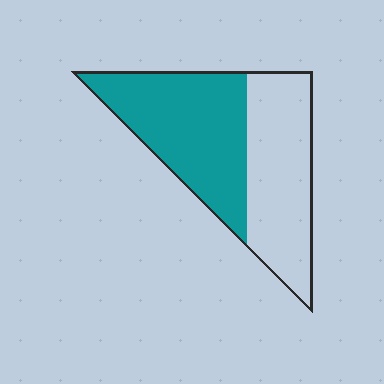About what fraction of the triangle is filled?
About one half (1/2).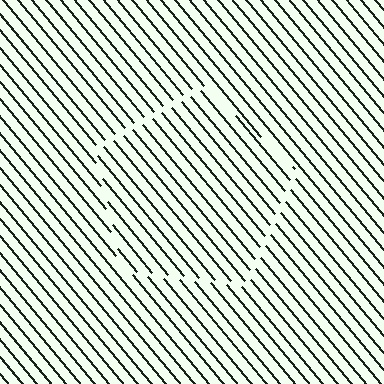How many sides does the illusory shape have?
5 sides — the line-ends trace a pentagon.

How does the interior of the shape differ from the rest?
The interior of the shape contains the same grating, shifted by half a period — the contour is defined by the phase discontinuity where line-ends from the inner and outer gratings abut.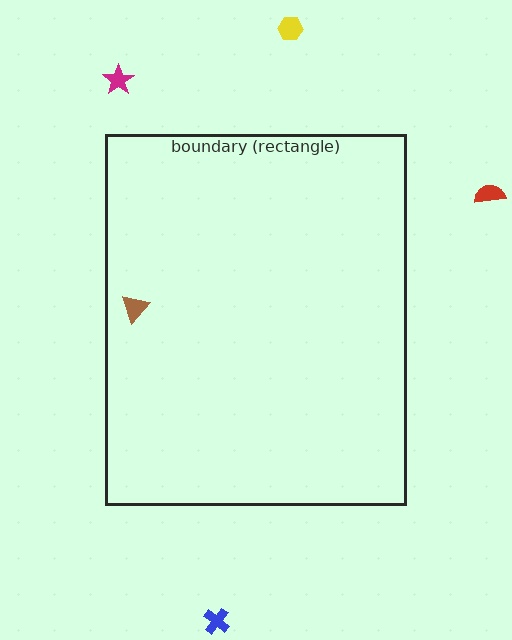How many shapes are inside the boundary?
1 inside, 4 outside.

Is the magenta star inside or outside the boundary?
Outside.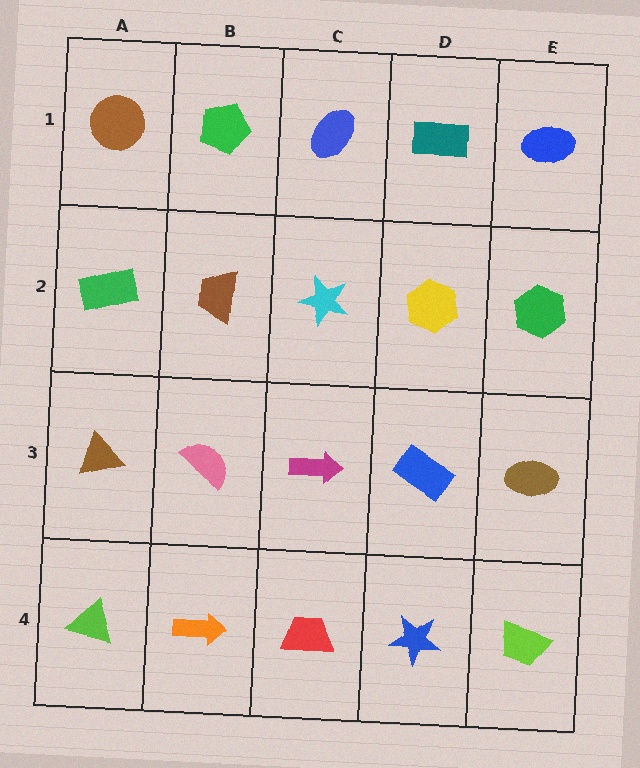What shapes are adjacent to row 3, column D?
A yellow hexagon (row 2, column D), a blue star (row 4, column D), a magenta arrow (row 3, column C), a brown ellipse (row 3, column E).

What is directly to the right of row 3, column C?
A blue rectangle.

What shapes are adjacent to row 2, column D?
A teal rectangle (row 1, column D), a blue rectangle (row 3, column D), a cyan star (row 2, column C), a green hexagon (row 2, column E).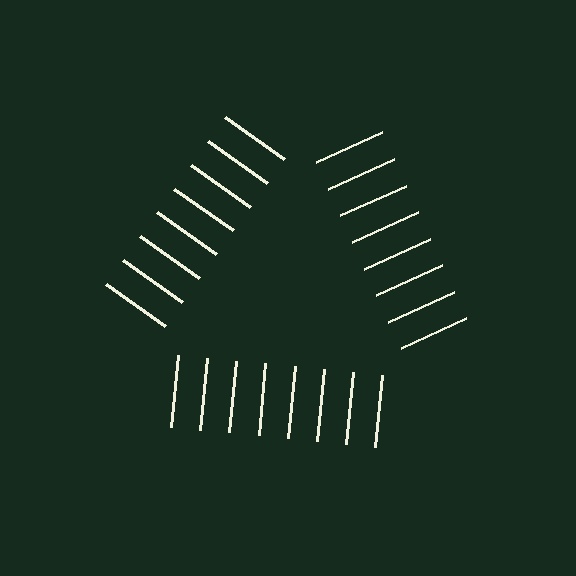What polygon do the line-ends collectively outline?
An illusory triangle — the line segments terminate on its edges but no continuous stroke is drawn.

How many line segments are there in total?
24 — 8 along each of the 3 edges.